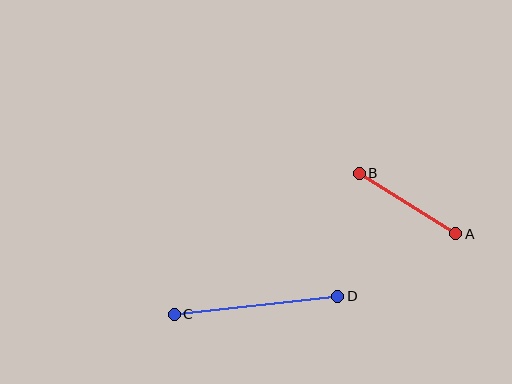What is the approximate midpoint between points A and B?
The midpoint is at approximately (407, 203) pixels.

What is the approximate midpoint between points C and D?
The midpoint is at approximately (256, 305) pixels.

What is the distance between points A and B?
The distance is approximately 114 pixels.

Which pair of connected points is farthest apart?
Points C and D are farthest apart.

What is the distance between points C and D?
The distance is approximately 165 pixels.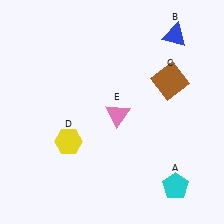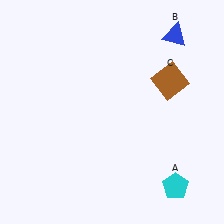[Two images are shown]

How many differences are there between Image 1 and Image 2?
There are 2 differences between the two images.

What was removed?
The yellow hexagon (D), the pink triangle (E) were removed in Image 2.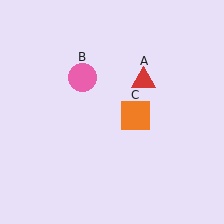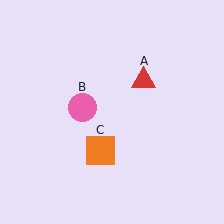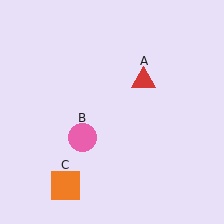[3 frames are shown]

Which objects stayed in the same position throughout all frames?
Red triangle (object A) remained stationary.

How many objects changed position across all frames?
2 objects changed position: pink circle (object B), orange square (object C).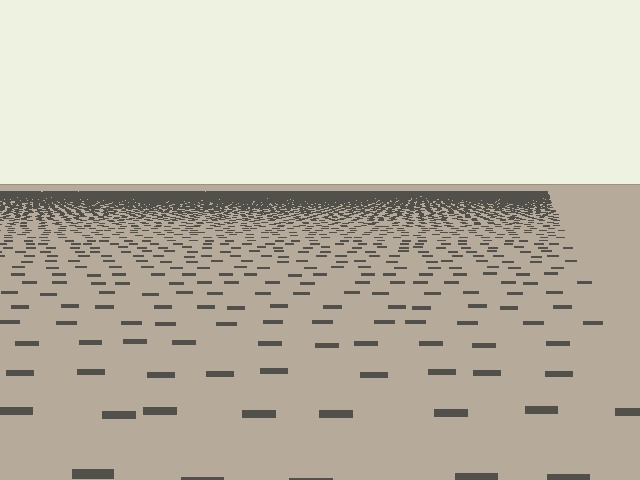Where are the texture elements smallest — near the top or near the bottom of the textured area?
Near the top.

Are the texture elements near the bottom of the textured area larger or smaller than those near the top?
Larger. Near the bottom, elements are closer to the viewer and appear at a bigger on-screen size.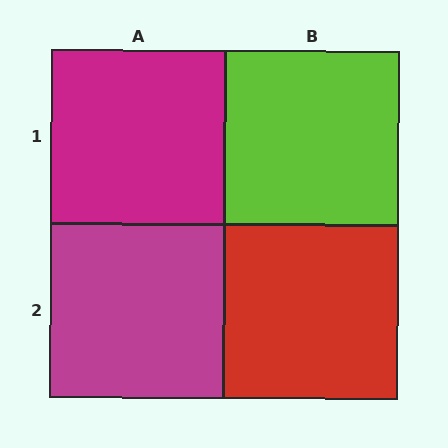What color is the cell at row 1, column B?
Lime.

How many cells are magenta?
2 cells are magenta.